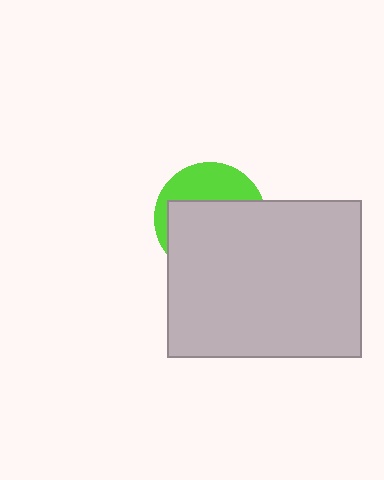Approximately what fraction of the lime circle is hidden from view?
Roughly 65% of the lime circle is hidden behind the light gray rectangle.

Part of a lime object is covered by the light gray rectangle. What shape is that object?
It is a circle.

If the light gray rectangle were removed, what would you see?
You would see the complete lime circle.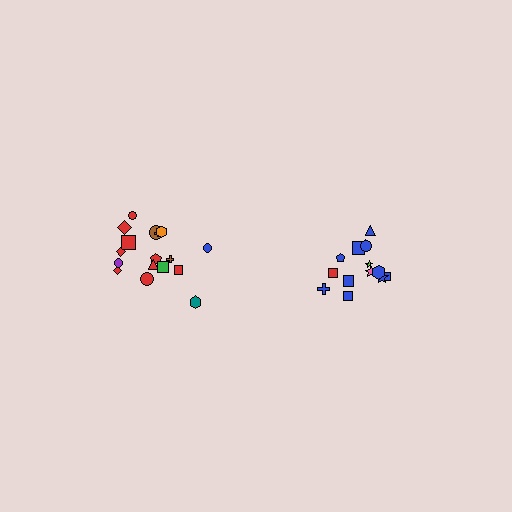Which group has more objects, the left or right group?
The left group.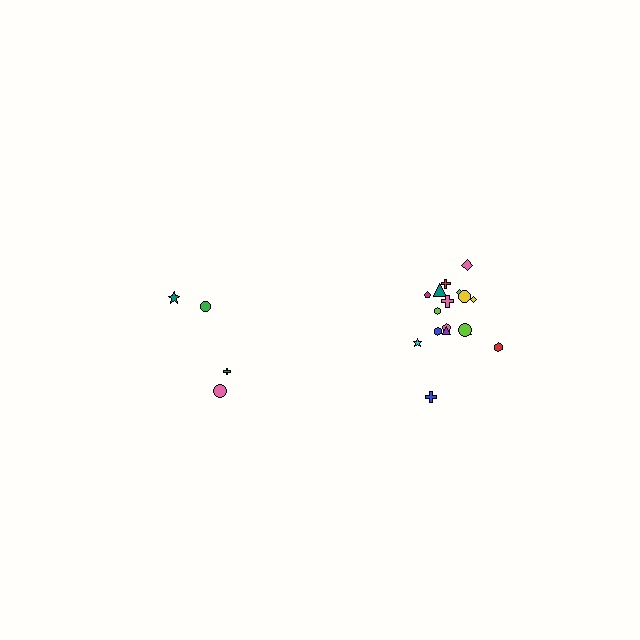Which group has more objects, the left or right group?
The right group.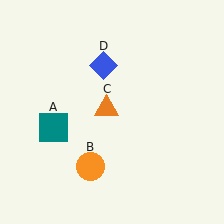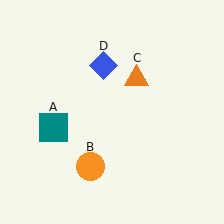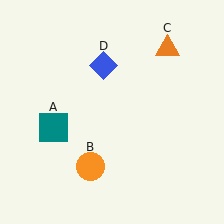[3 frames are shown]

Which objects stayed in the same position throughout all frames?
Teal square (object A) and orange circle (object B) and blue diamond (object D) remained stationary.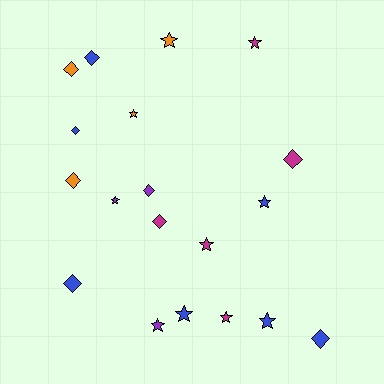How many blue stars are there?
There are 3 blue stars.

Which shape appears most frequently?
Star, with 10 objects.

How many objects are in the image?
There are 19 objects.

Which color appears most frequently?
Blue, with 7 objects.